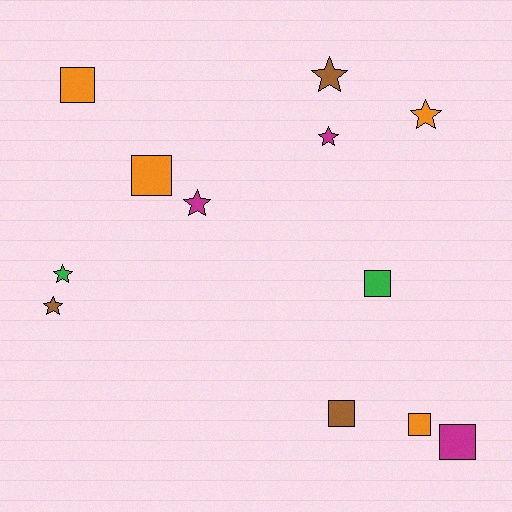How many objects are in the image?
There are 12 objects.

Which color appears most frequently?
Orange, with 4 objects.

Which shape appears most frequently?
Star, with 6 objects.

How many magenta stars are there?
There are 2 magenta stars.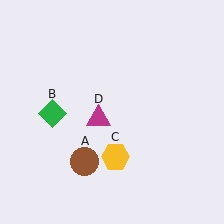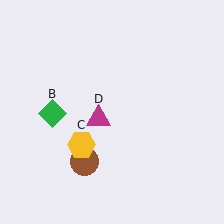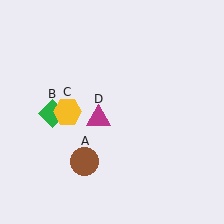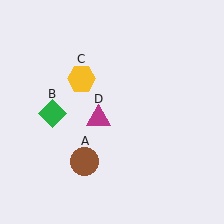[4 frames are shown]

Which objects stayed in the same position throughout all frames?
Brown circle (object A) and green diamond (object B) and magenta triangle (object D) remained stationary.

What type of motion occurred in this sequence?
The yellow hexagon (object C) rotated clockwise around the center of the scene.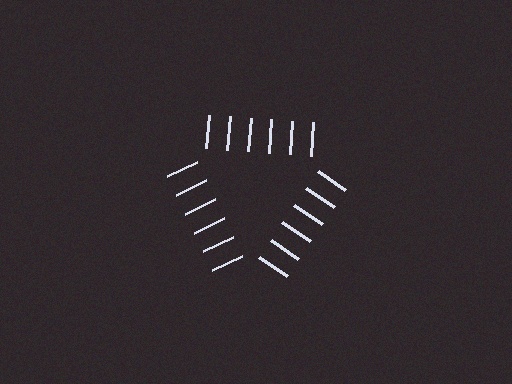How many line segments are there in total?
18 — 6 along each of the 3 edges.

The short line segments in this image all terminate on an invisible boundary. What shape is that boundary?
An illusory triangle — the line segments terminate on its edges but no continuous stroke is drawn.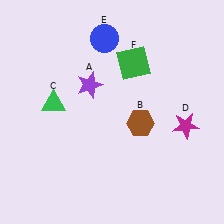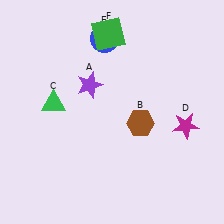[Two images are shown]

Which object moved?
The green square (F) moved up.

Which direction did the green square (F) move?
The green square (F) moved up.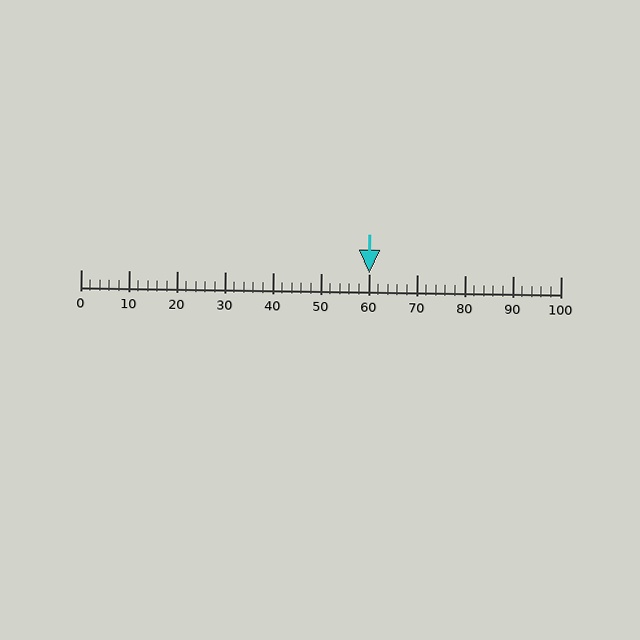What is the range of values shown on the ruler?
The ruler shows values from 0 to 100.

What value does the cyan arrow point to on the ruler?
The cyan arrow points to approximately 60.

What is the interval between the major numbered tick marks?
The major tick marks are spaced 10 units apart.